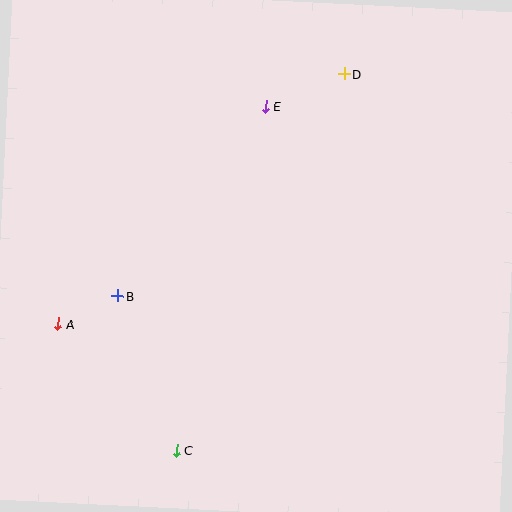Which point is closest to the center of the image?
Point B at (117, 296) is closest to the center.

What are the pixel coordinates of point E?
Point E is at (266, 106).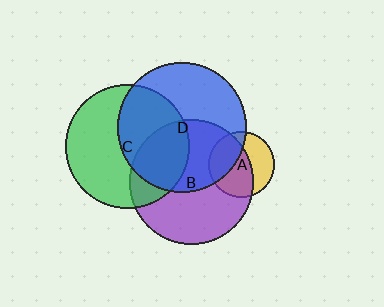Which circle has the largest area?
Circle D (blue).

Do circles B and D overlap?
Yes.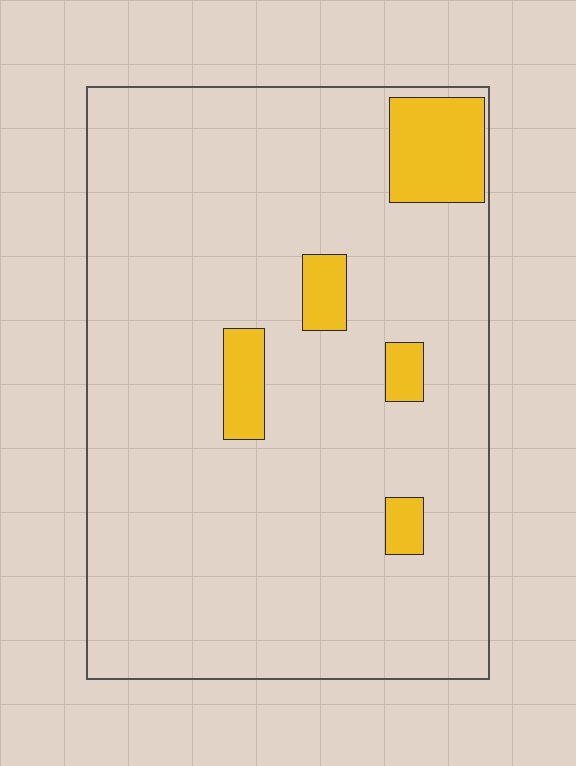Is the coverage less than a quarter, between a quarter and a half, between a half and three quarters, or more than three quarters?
Less than a quarter.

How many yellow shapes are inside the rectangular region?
5.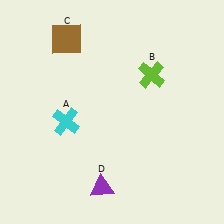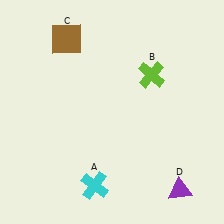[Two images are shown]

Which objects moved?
The objects that moved are: the cyan cross (A), the purple triangle (D).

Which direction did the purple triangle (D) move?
The purple triangle (D) moved right.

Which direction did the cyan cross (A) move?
The cyan cross (A) moved down.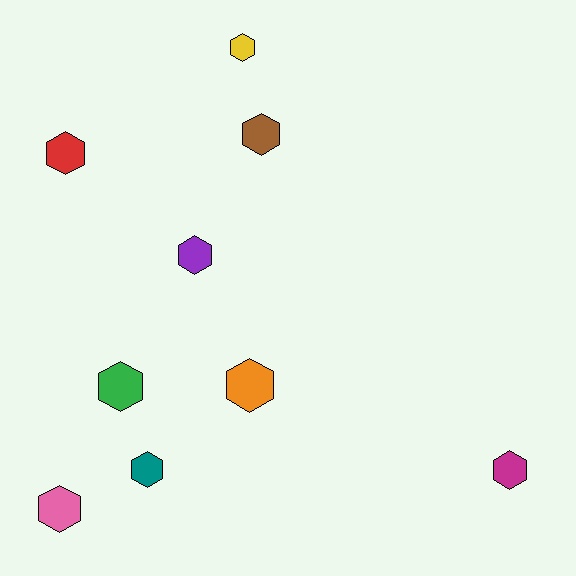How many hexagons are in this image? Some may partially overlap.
There are 9 hexagons.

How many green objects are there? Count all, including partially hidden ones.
There is 1 green object.